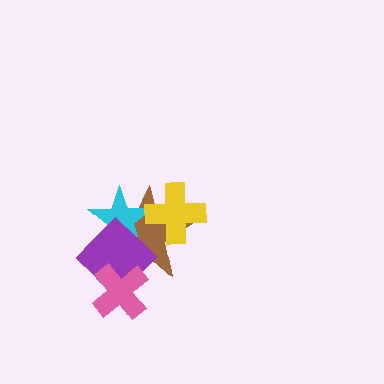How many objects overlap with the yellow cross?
2 objects overlap with the yellow cross.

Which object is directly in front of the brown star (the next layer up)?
The cyan star is directly in front of the brown star.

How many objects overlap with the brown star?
4 objects overlap with the brown star.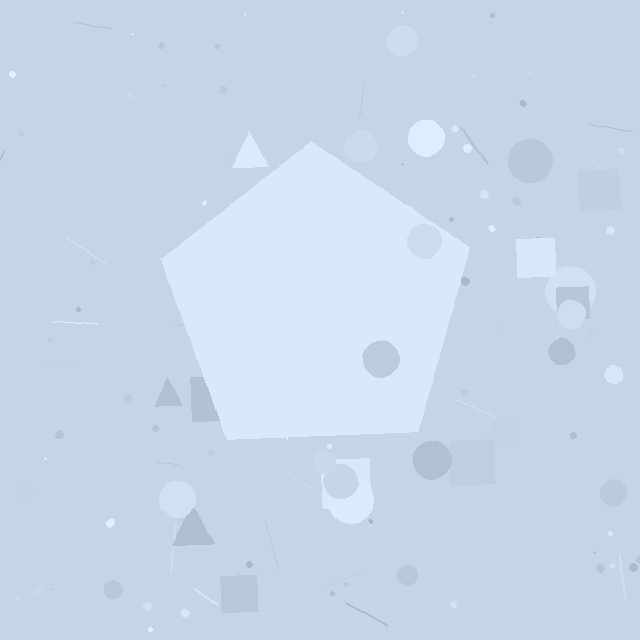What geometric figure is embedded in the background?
A pentagon is embedded in the background.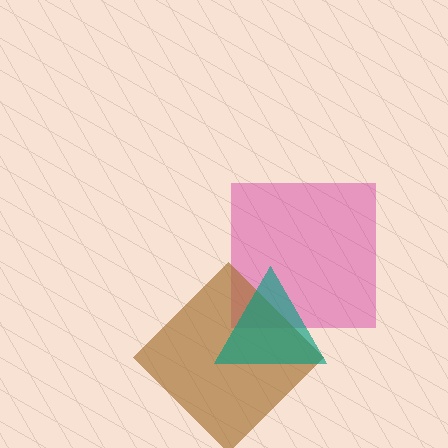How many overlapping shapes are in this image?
There are 3 overlapping shapes in the image.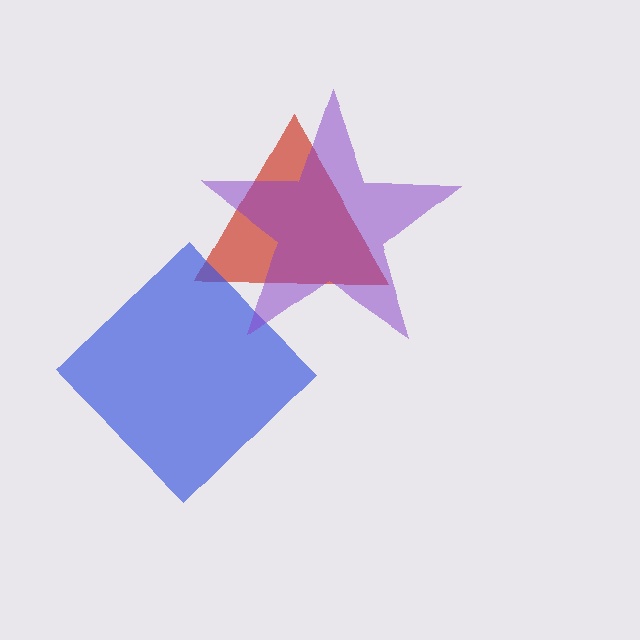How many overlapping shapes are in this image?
There are 3 overlapping shapes in the image.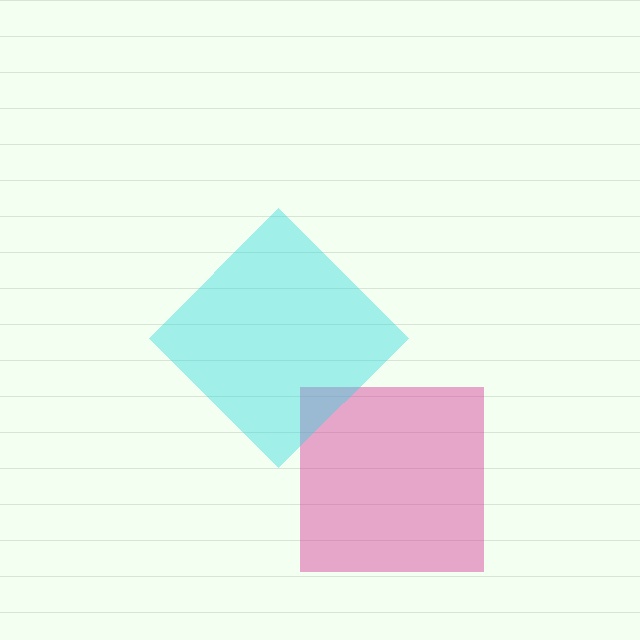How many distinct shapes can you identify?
There are 2 distinct shapes: a magenta square, a cyan diamond.